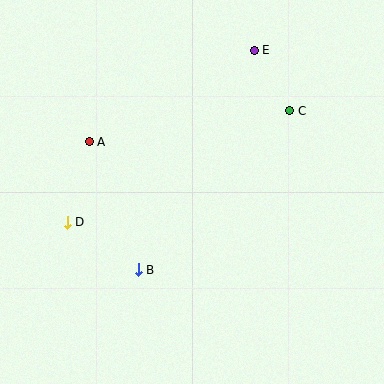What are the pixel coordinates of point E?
Point E is at (254, 50).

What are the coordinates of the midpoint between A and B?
The midpoint between A and B is at (114, 206).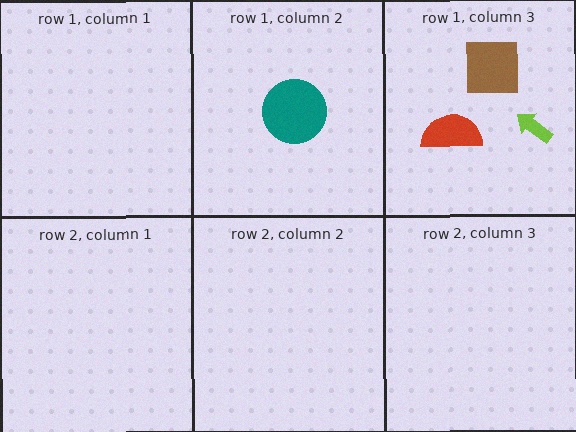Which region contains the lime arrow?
The row 1, column 3 region.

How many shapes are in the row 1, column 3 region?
3.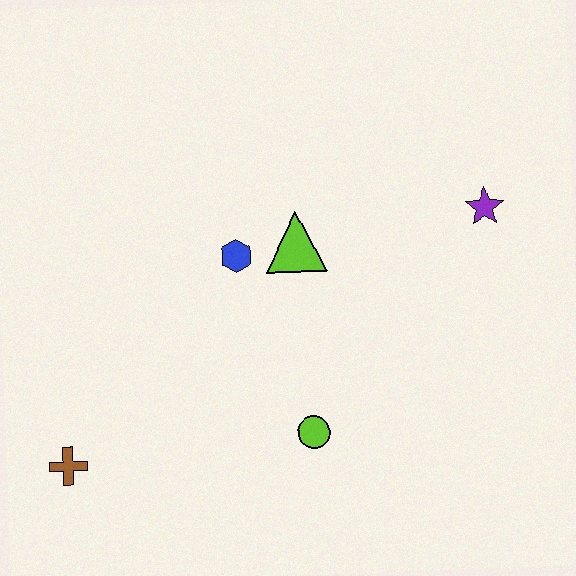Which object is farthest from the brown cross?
The purple star is farthest from the brown cross.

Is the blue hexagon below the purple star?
Yes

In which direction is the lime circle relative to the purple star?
The lime circle is below the purple star.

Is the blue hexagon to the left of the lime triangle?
Yes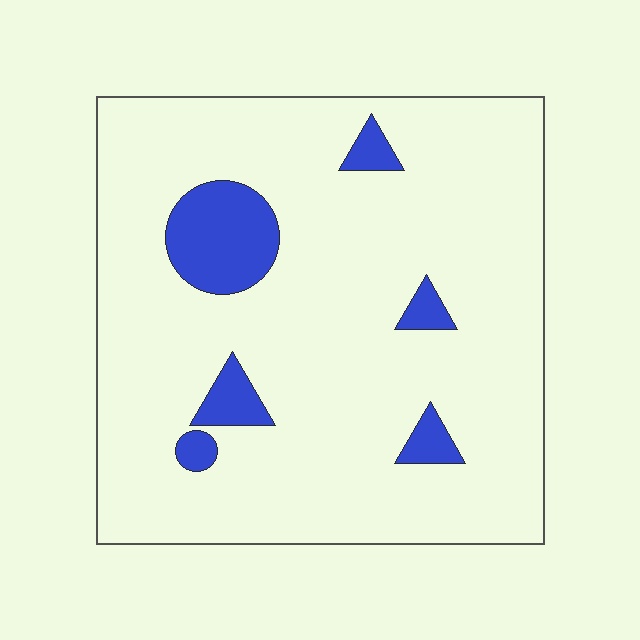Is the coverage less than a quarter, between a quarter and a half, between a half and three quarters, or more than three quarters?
Less than a quarter.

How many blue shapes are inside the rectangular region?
6.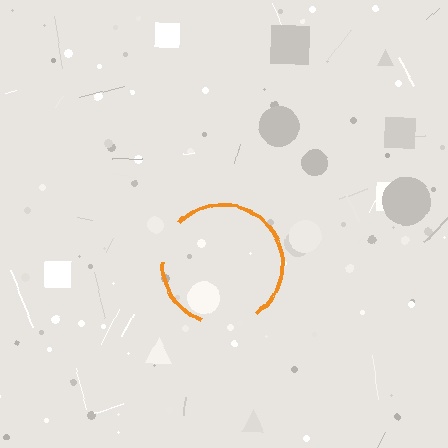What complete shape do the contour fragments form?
The contour fragments form a circle.